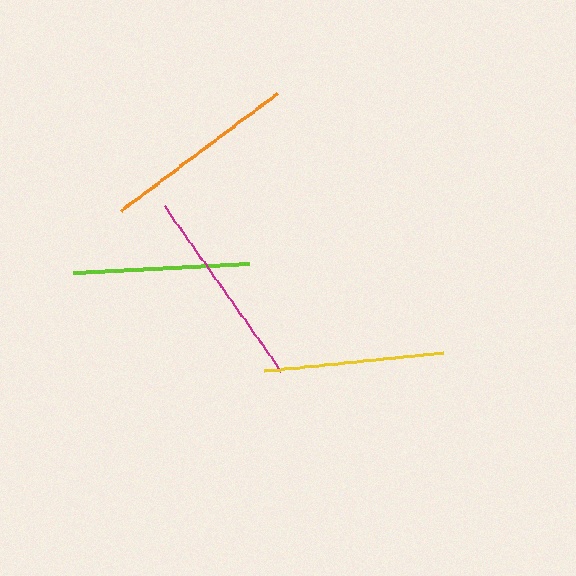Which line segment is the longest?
The magenta line is the longest at approximately 202 pixels.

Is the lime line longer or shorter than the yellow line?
The yellow line is longer than the lime line.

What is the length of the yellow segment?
The yellow segment is approximately 179 pixels long.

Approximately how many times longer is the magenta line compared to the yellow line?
The magenta line is approximately 1.1 times the length of the yellow line.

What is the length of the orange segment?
The orange segment is approximately 196 pixels long.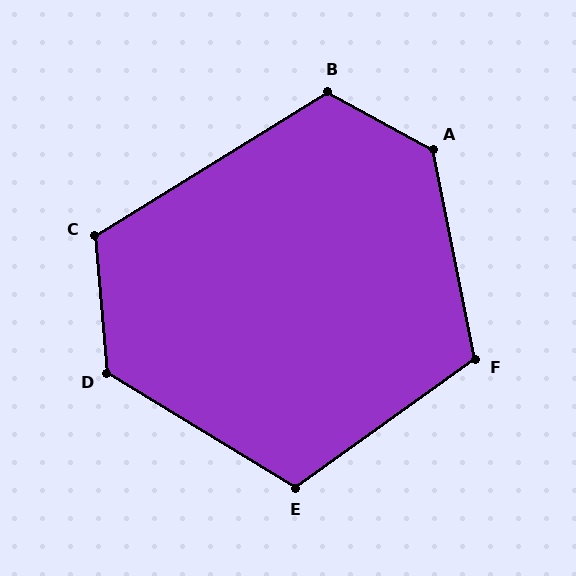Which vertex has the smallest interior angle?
E, at approximately 113 degrees.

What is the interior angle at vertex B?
Approximately 119 degrees (obtuse).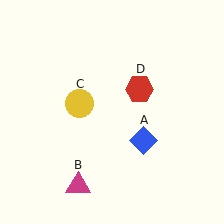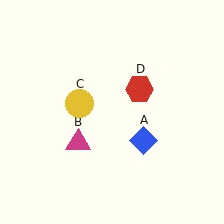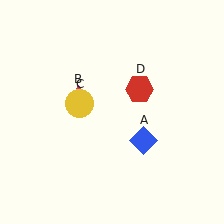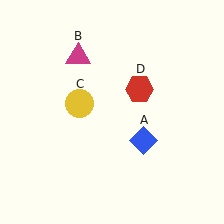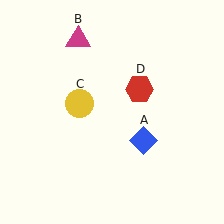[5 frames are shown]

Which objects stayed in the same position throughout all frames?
Blue diamond (object A) and yellow circle (object C) and red hexagon (object D) remained stationary.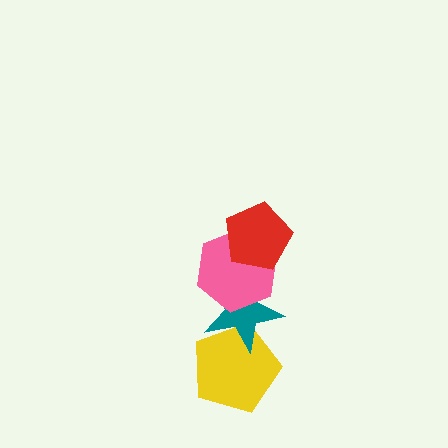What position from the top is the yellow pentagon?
The yellow pentagon is 4th from the top.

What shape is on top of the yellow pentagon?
The teal star is on top of the yellow pentagon.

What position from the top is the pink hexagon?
The pink hexagon is 2nd from the top.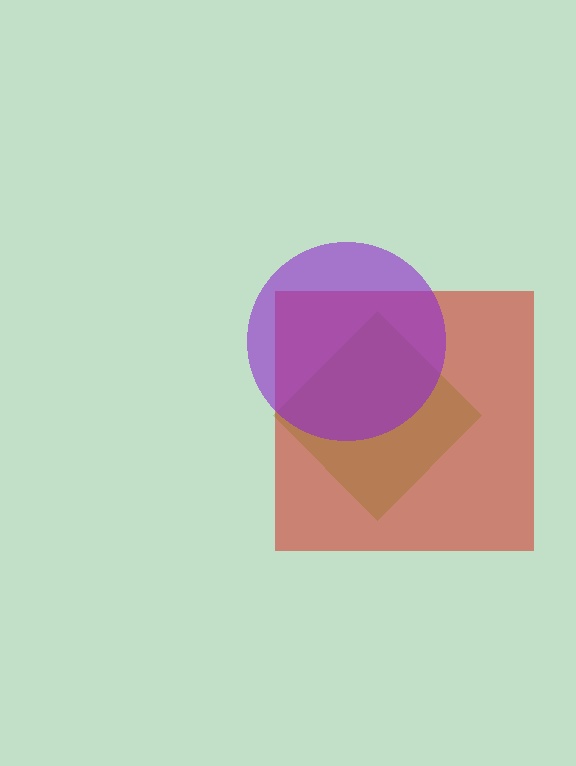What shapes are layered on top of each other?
The layered shapes are: a lime diamond, a red square, a purple circle.